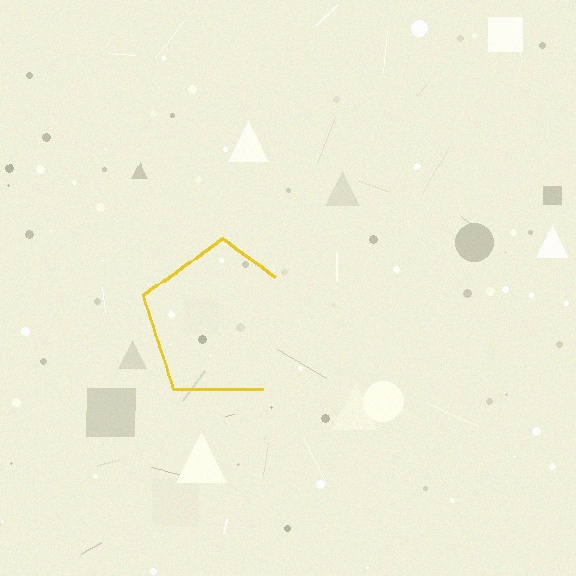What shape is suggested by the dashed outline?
The dashed outline suggests a pentagon.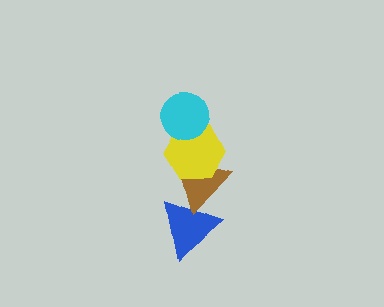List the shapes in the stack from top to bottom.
From top to bottom: the cyan circle, the yellow hexagon, the brown triangle, the blue triangle.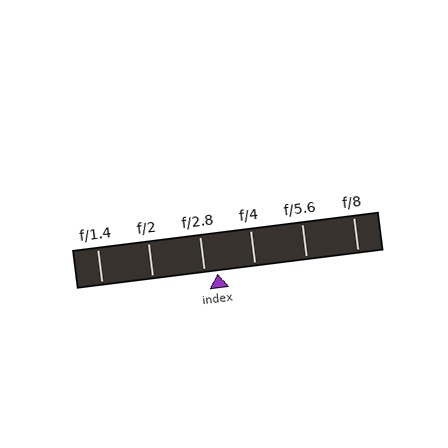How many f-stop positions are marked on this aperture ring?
There are 6 f-stop positions marked.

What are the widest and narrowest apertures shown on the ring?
The widest aperture shown is f/1.4 and the narrowest is f/8.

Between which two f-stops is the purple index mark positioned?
The index mark is between f/2.8 and f/4.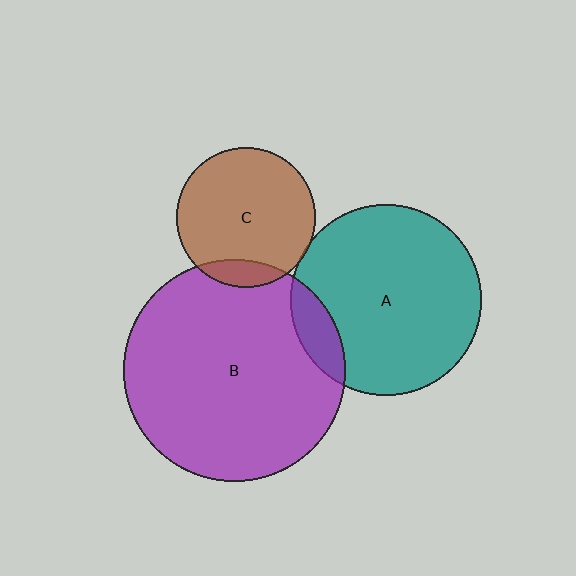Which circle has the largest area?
Circle B (purple).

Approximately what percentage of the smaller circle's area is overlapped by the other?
Approximately 10%.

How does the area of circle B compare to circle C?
Approximately 2.5 times.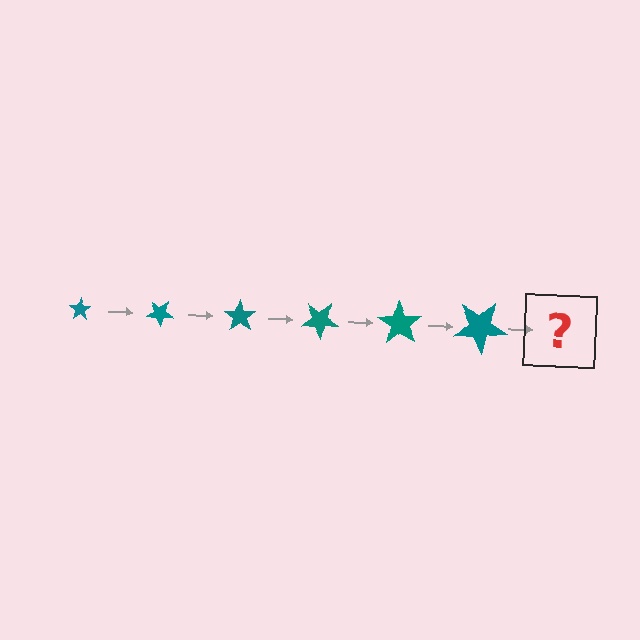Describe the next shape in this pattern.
It should be a star, larger than the previous one and rotated 210 degrees from the start.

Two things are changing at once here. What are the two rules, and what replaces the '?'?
The two rules are that the star grows larger each step and it rotates 35 degrees each step. The '?' should be a star, larger than the previous one and rotated 210 degrees from the start.